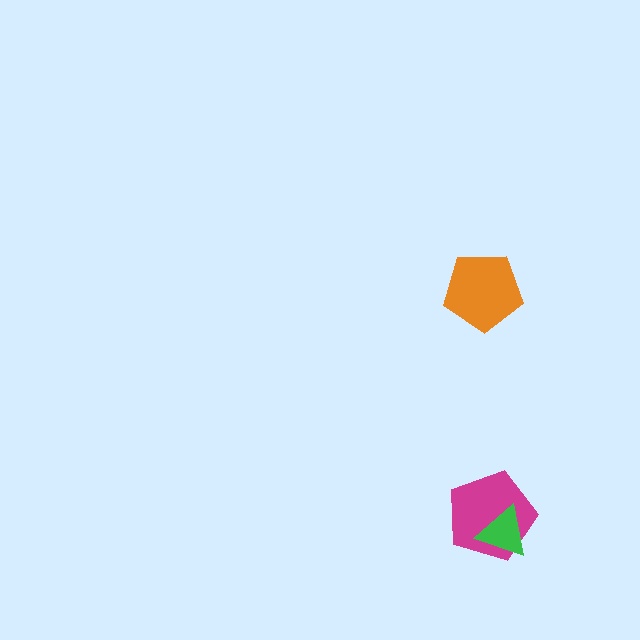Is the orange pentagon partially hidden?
No, no other shape covers it.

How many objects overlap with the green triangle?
1 object overlaps with the green triangle.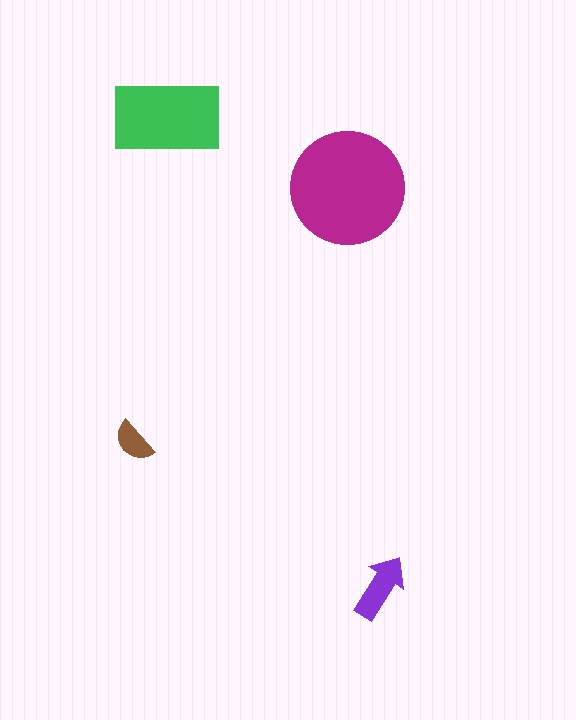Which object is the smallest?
The brown semicircle.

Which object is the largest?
The magenta circle.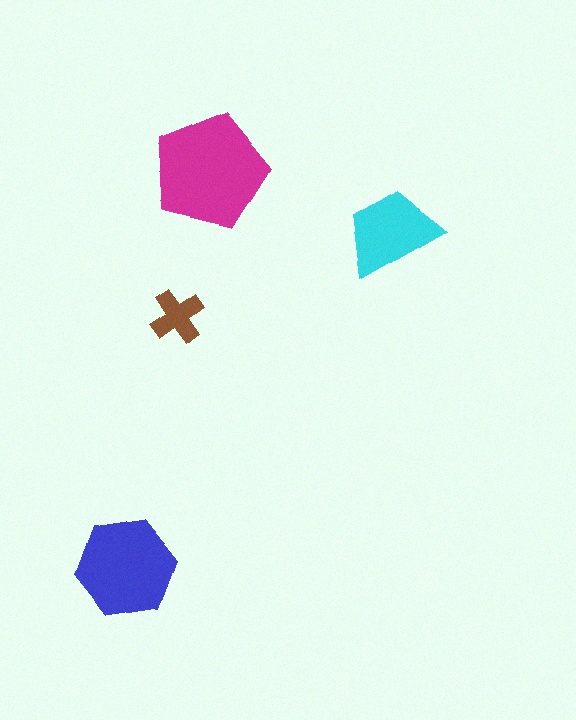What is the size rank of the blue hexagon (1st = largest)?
2nd.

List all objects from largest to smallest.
The magenta pentagon, the blue hexagon, the cyan trapezoid, the brown cross.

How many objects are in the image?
There are 4 objects in the image.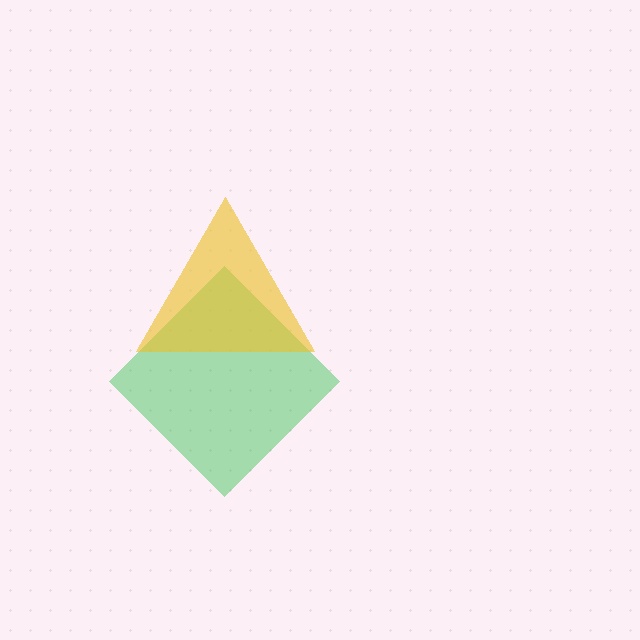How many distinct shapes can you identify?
There are 2 distinct shapes: a green diamond, a yellow triangle.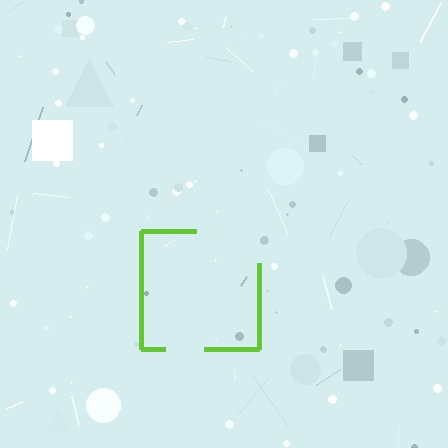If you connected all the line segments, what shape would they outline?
They would outline a square.